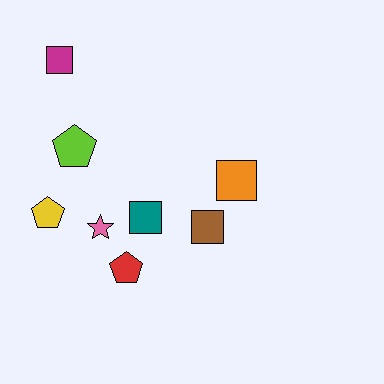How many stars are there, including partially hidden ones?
There is 1 star.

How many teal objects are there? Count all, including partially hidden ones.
There is 1 teal object.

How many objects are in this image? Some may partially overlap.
There are 8 objects.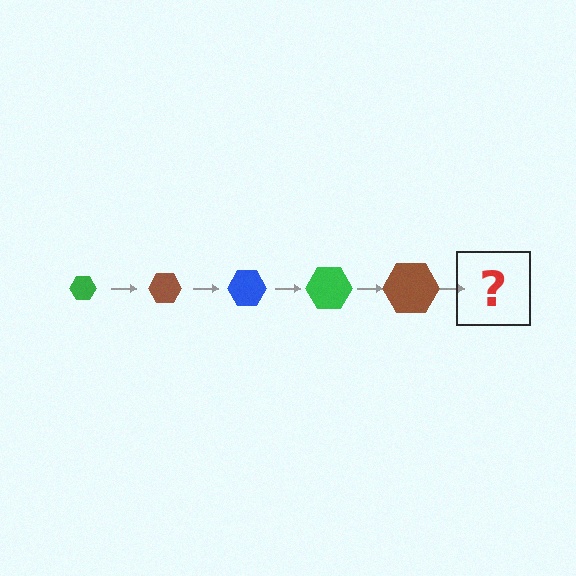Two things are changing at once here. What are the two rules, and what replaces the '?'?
The two rules are that the hexagon grows larger each step and the color cycles through green, brown, and blue. The '?' should be a blue hexagon, larger than the previous one.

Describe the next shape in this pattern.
It should be a blue hexagon, larger than the previous one.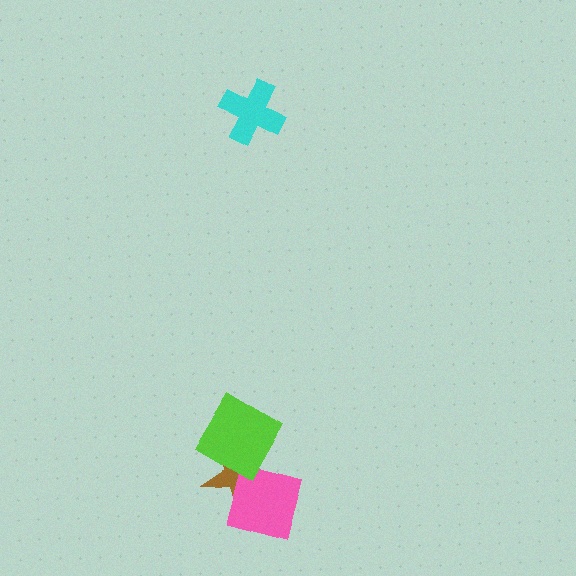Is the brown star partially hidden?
Yes, it is partially covered by another shape.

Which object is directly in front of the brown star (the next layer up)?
The pink square is directly in front of the brown star.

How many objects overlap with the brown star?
2 objects overlap with the brown star.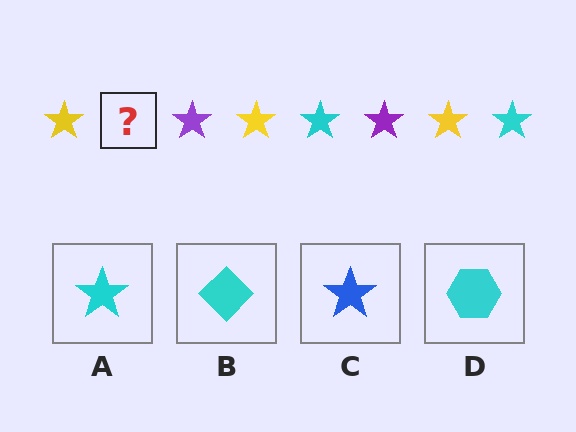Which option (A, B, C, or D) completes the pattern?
A.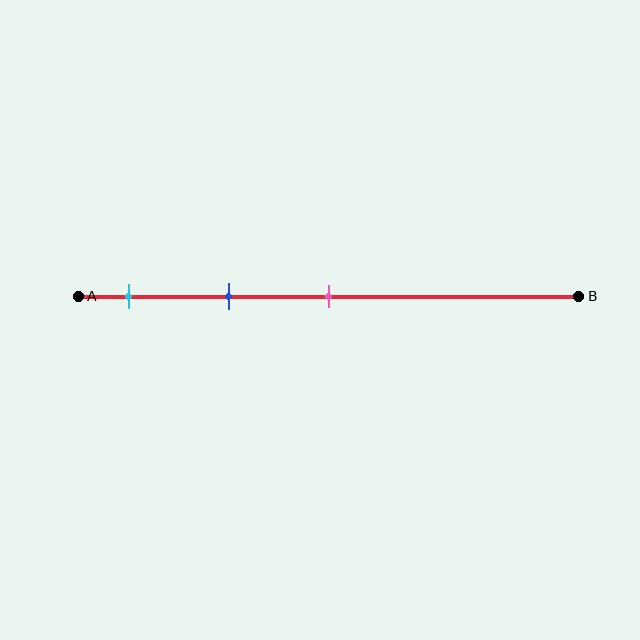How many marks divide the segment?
There are 3 marks dividing the segment.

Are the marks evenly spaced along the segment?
Yes, the marks are approximately evenly spaced.